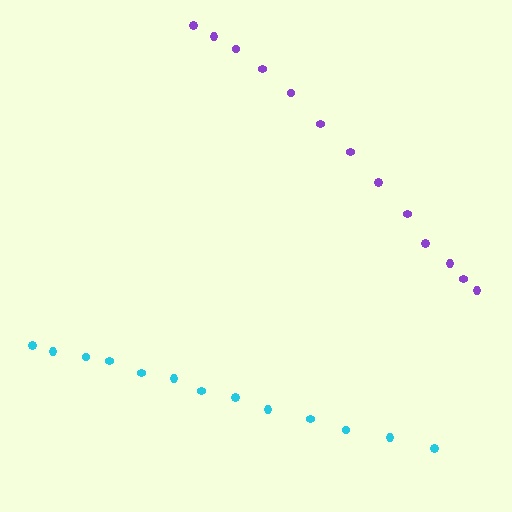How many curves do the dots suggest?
There are 2 distinct paths.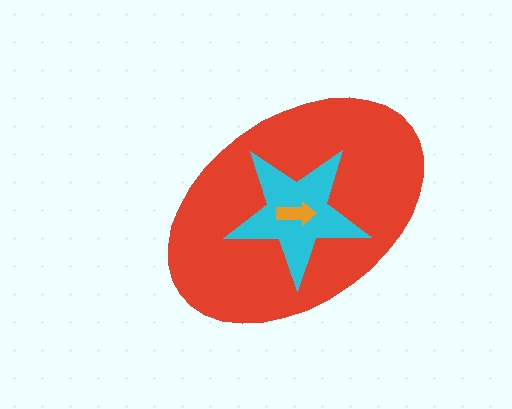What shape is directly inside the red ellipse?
The cyan star.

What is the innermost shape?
The orange arrow.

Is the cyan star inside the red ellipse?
Yes.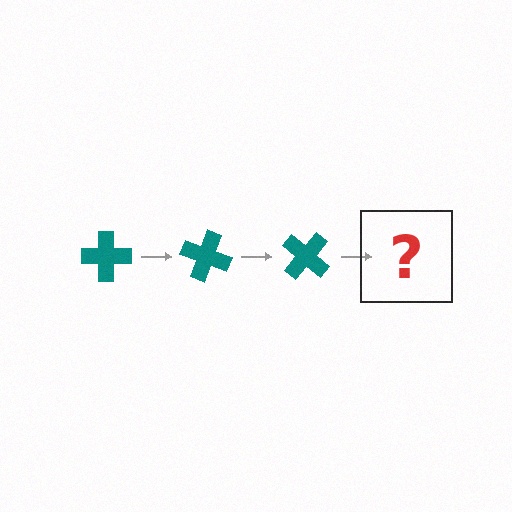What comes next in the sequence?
The next element should be a teal cross rotated 60 degrees.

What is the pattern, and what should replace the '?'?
The pattern is that the cross rotates 20 degrees each step. The '?' should be a teal cross rotated 60 degrees.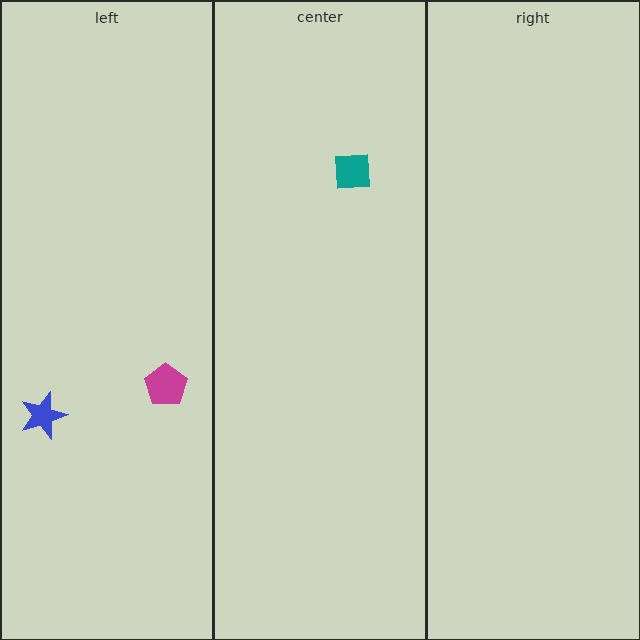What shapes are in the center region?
The teal square.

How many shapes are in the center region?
1.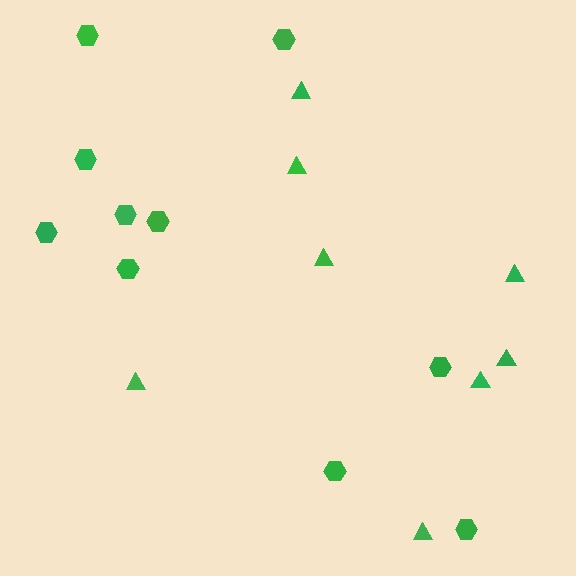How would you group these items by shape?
There are 2 groups: one group of hexagons (10) and one group of triangles (8).